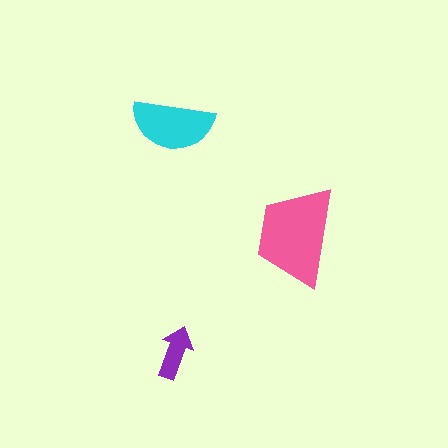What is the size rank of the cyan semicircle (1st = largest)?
2nd.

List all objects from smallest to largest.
The purple arrow, the cyan semicircle, the pink trapezoid.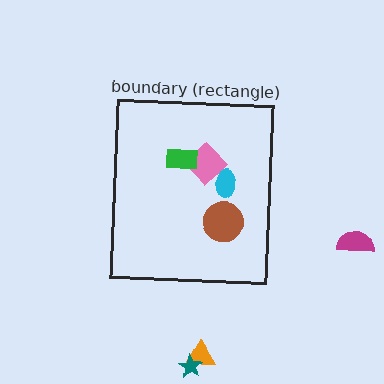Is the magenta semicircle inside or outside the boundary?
Outside.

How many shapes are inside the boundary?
4 inside, 3 outside.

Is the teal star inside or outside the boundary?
Outside.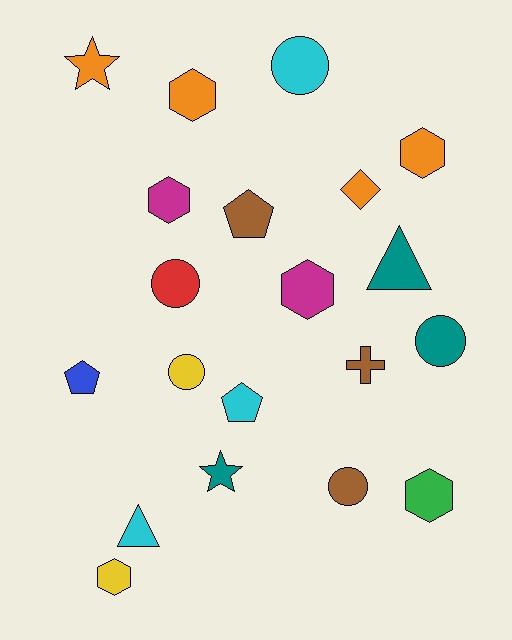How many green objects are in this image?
There is 1 green object.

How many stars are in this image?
There are 2 stars.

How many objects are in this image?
There are 20 objects.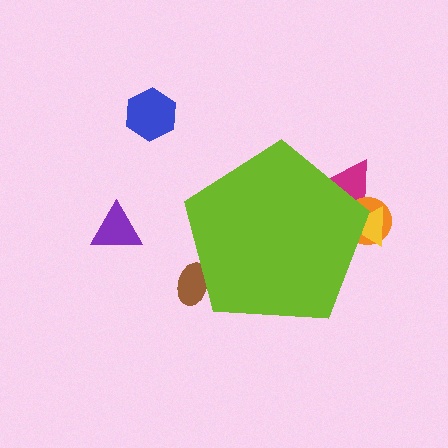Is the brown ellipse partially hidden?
Yes, the brown ellipse is partially hidden behind the lime pentagon.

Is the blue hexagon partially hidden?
No, the blue hexagon is fully visible.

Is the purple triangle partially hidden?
No, the purple triangle is fully visible.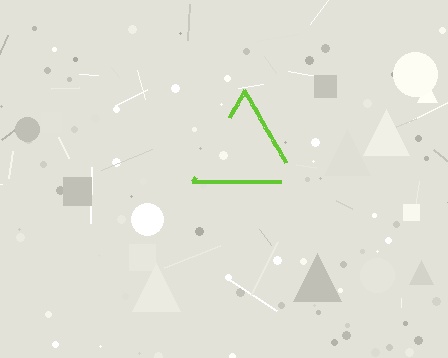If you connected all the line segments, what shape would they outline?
They would outline a triangle.